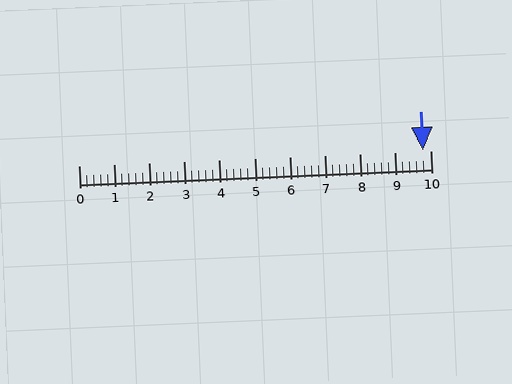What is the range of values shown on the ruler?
The ruler shows values from 0 to 10.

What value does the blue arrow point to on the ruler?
The blue arrow points to approximately 9.8.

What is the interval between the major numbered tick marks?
The major tick marks are spaced 1 units apart.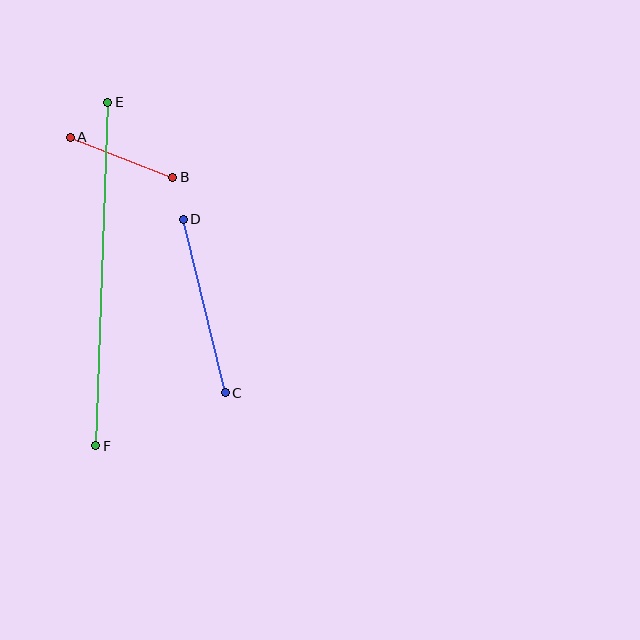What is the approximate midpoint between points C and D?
The midpoint is at approximately (204, 306) pixels.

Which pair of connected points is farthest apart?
Points E and F are farthest apart.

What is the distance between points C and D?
The distance is approximately 178 pixels.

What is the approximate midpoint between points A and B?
The midpoint is at approximately (122, 157) pixels.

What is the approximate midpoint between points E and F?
The midpoint is at approximately (102, 274) pixels.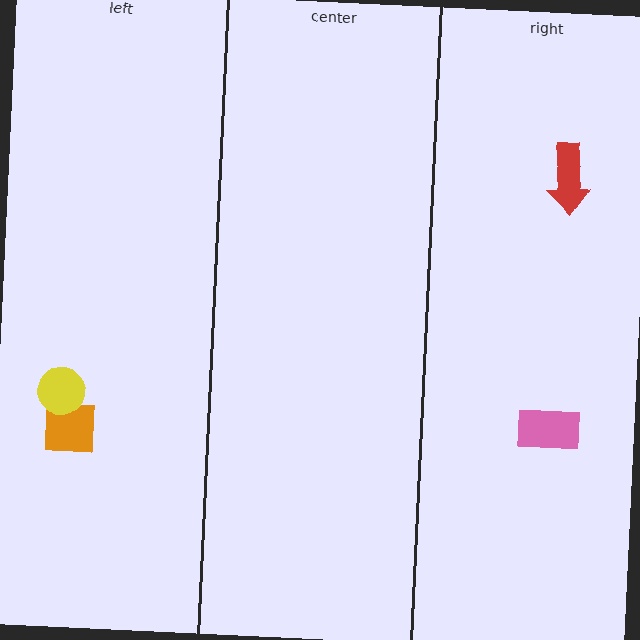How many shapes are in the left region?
2.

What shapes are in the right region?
The red arrow, the pink rectangle.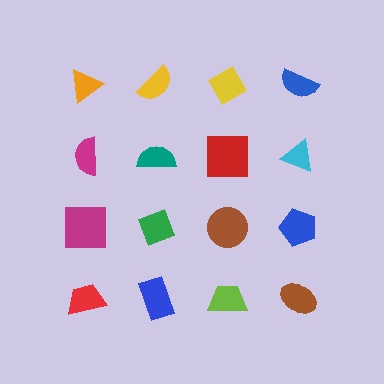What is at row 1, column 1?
An orange triangle.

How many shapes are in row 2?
4 shapes.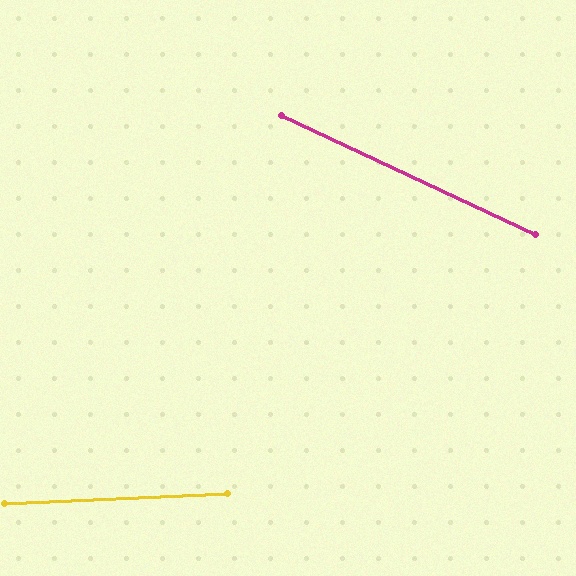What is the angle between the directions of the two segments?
Approximately 28 degrees.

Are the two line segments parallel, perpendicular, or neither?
Neither parallel nor perpendicular — they differ by about 28°.